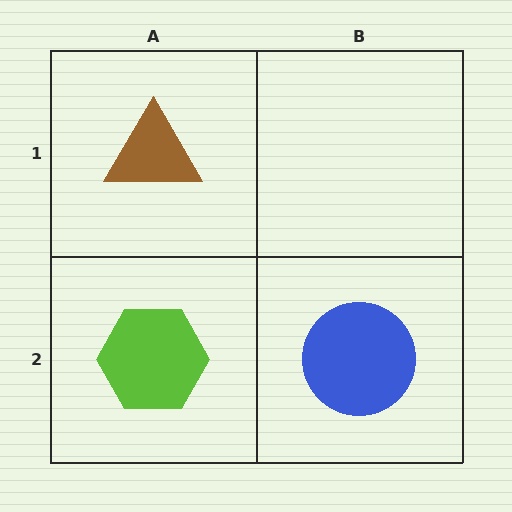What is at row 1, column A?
A brown triangle.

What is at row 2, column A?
A lime hexagon.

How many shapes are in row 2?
2 shapes.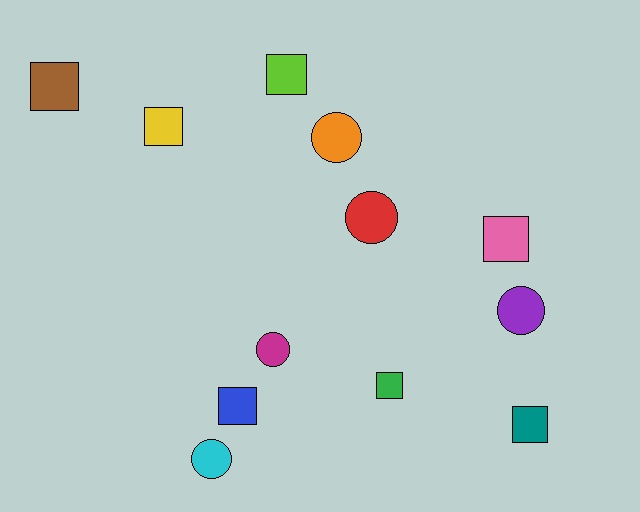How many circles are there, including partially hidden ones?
There are 5 circles.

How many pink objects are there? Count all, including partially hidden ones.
There is 1 pink object.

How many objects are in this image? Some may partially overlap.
There are 12 objects.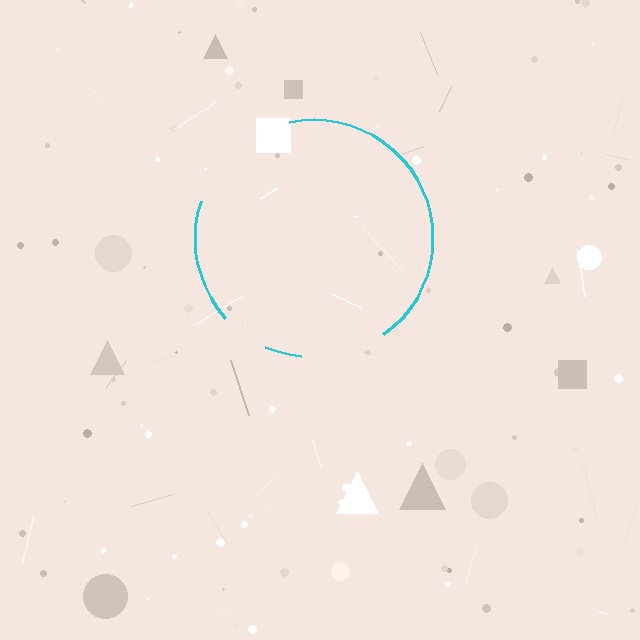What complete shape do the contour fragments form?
The contour fragments form a circle.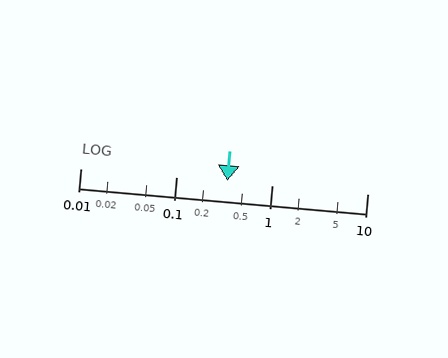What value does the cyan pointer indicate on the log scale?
The pointer indicates approximately 0.34.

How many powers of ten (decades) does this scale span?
The scale spans 3 decades, from 0.01 to 10.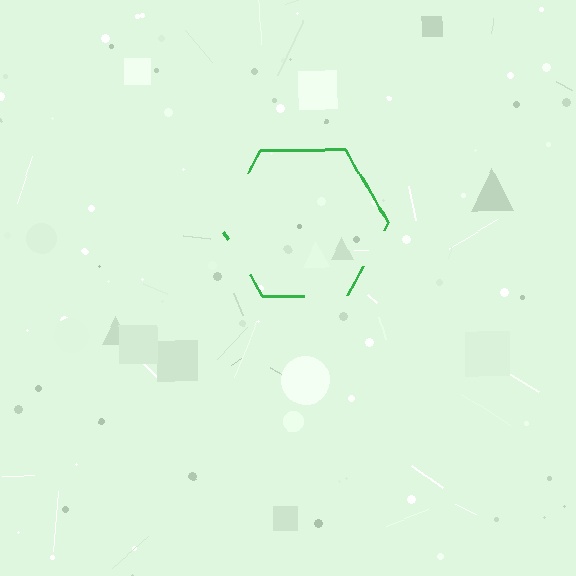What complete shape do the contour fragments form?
The contour fragments form a hexagon.